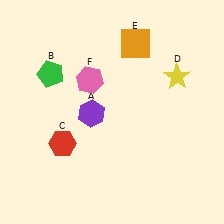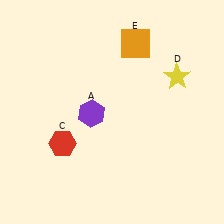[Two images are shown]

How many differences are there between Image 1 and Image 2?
There are 2 differences between the two images.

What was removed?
The pink hexagon (F), the green pentagon (B) were removed in Image 2.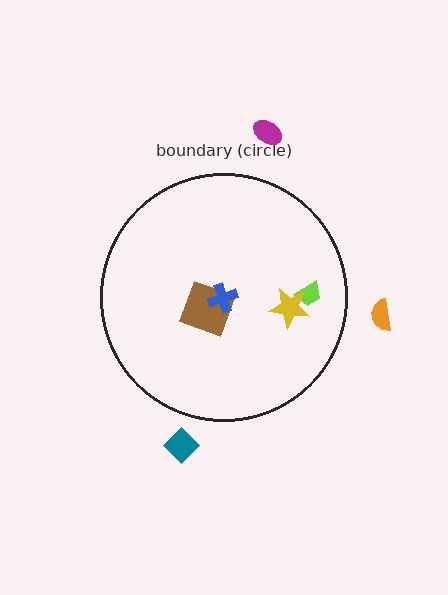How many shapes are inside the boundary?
4 inside, 3 outside.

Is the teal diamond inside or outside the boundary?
Outside.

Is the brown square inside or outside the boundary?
Inside.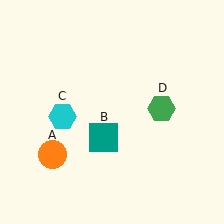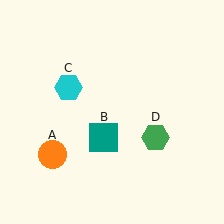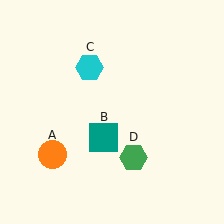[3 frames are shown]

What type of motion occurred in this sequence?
The cyan hexagon (object C), green hexagon (object D) rotated clockwise around the center of the scene.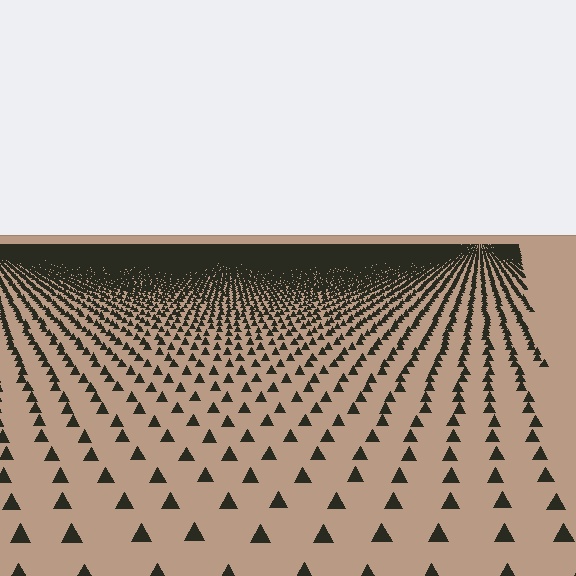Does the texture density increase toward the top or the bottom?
Density increases toward the top.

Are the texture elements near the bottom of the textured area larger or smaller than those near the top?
Larger. Near the bottom, elements are closer to the viewer and appear at a bigger on-screen size.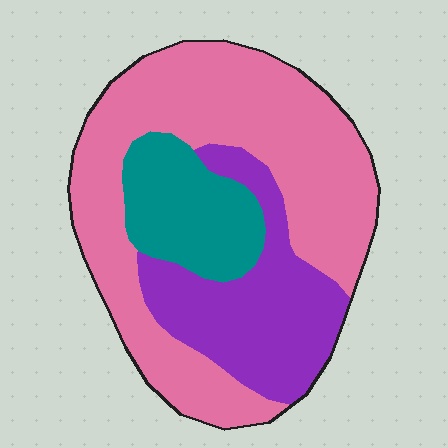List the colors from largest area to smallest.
From largest to smallest: pink, purple, teal.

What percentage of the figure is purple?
Purple covers around 25% of the figure.